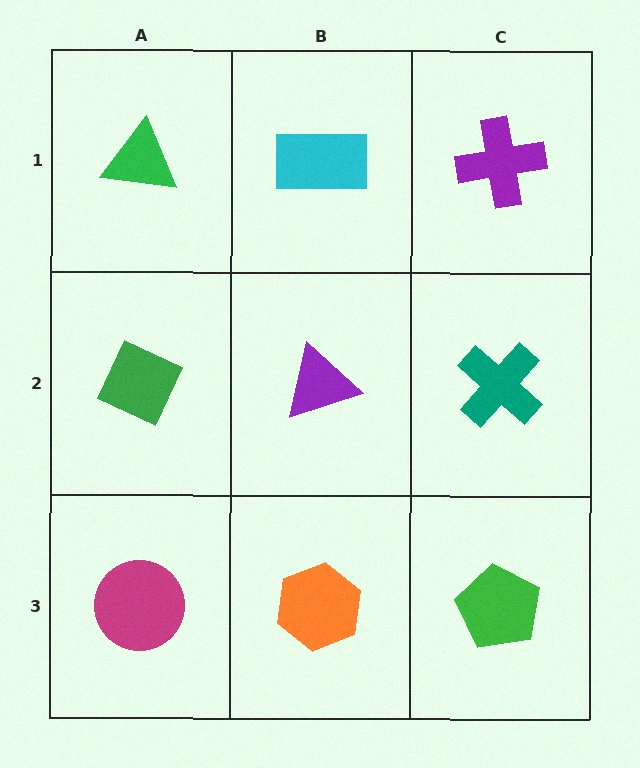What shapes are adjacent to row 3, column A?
A green diamond (row 2, column A), an orange hexagon (row 3, column B).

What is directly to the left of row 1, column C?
A cyan rectangle.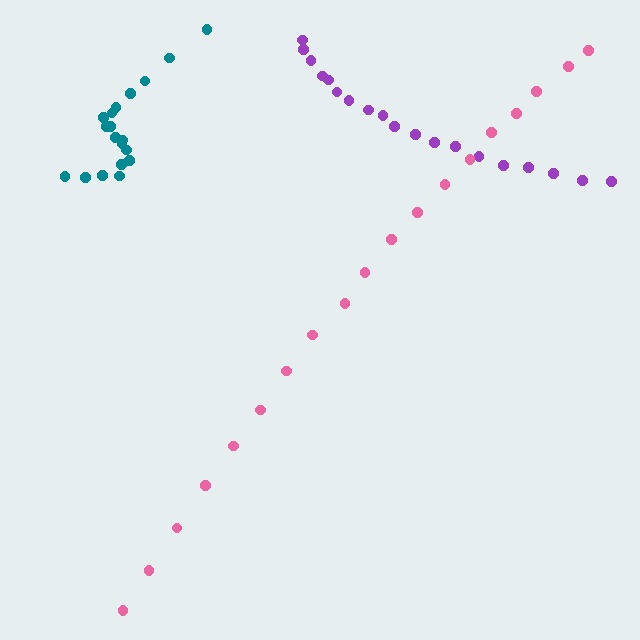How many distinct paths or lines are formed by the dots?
There are 3 distinct paths.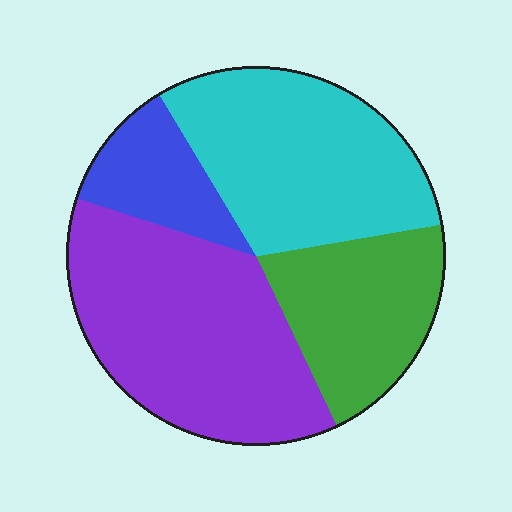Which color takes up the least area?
Blue, at roughly 10%.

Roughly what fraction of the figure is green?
Green covers roughly 20% of the figure.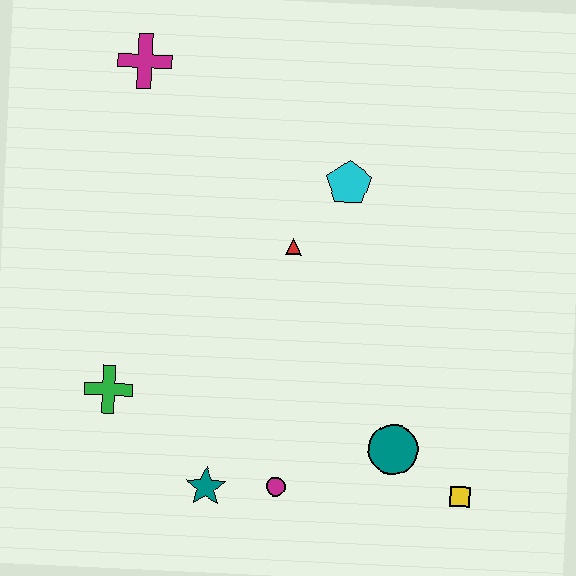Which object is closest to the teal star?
The magenta circle is closest to the teal star.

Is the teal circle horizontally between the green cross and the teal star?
No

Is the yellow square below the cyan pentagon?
Yes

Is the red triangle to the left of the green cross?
No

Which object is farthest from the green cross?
The yellow square is farthest from the green cross.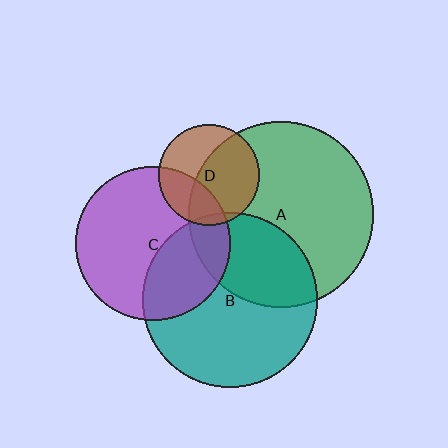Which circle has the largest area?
Circle A (green).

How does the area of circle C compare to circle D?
Approximately 2.4 times.